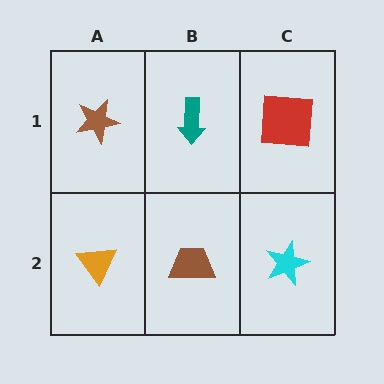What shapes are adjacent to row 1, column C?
A cyan star (row 2, column C), a teal arrow (row 1, column B).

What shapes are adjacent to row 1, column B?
A brown trapezoid (row 2, column B), a brown star (row 1, column A), a red square (row 1, column C).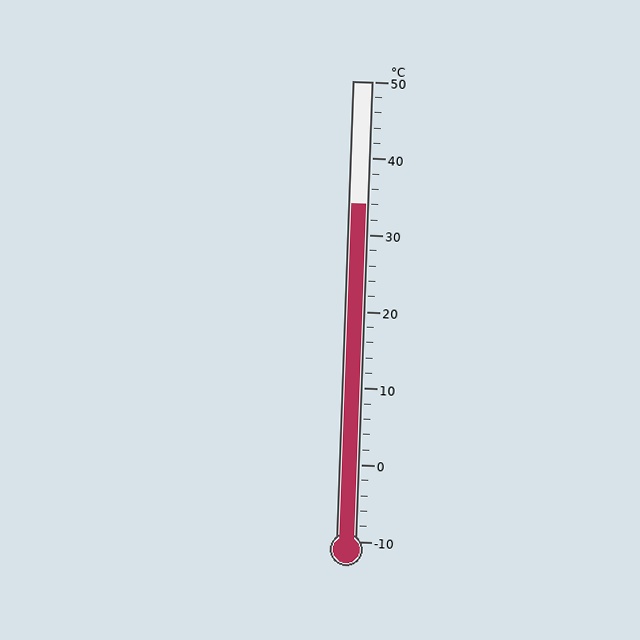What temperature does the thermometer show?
The thermometer shows approximately 34°C.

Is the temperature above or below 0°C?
The temperature is above 0°C.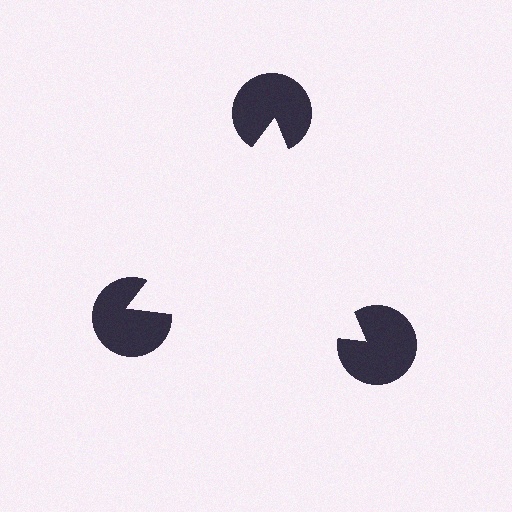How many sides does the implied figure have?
3 sides.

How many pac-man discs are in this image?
There are 3 — one at each vertex of the illusory triangle.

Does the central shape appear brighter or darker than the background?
It typically appears slightly brighter than the background, even though no actual brightness change is drawn.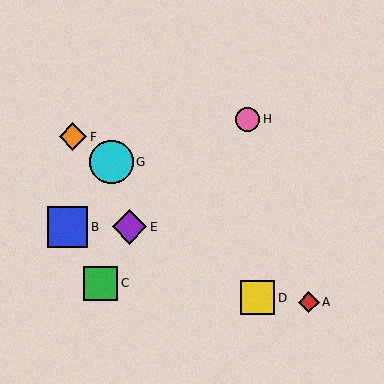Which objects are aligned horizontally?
Objects B, E are aligned horizontally.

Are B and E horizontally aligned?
Yes, both are at y≈227.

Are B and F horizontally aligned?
No, B is at y≈227 and F is at y≈137.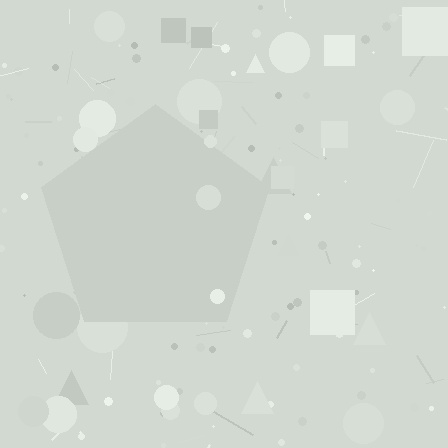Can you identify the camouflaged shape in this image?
The camouflaged shape is a pentagon.